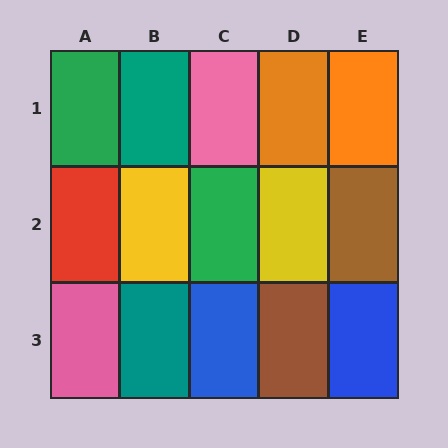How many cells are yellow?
2 cells are yellow.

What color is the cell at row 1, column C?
Pink.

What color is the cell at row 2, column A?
Red.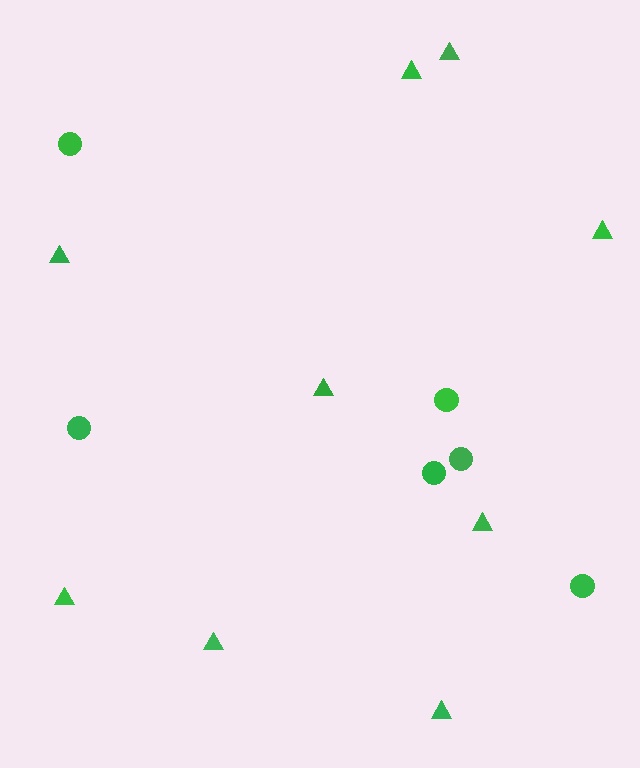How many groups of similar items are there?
There are 2 groups: one group of triangles (9) and one group of circles (6).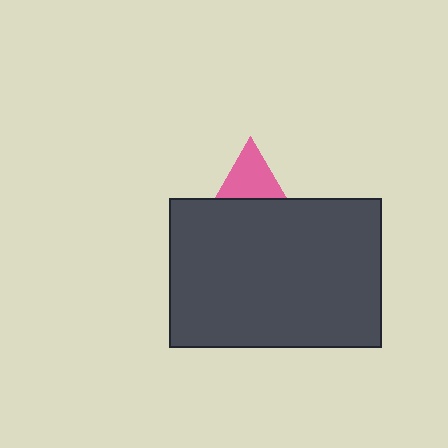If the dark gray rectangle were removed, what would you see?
You would see the complete pink triangle.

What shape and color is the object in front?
The object in front is a dark gray rectangle.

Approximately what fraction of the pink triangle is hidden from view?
Roughly 55% of the pink triangle is hidden behind the dark gray rectangle.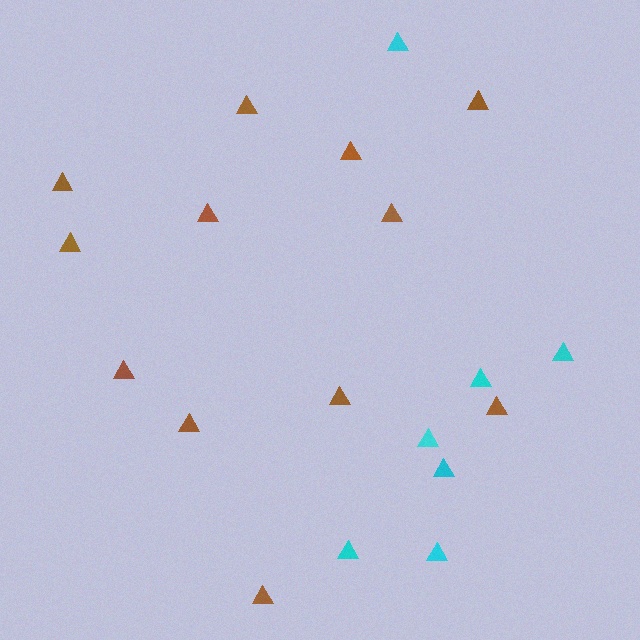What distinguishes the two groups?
There are 2 groups: one group of cyan triangles (7) and one group of brown triangles (12).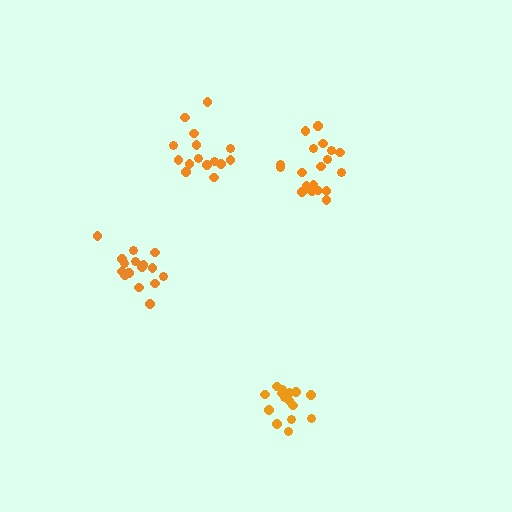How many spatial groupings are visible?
There are 4 spatial groupings.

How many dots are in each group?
Group 1: 20 dots, Group 2: 15 dots, Group 3: 15 dots, Group 4: 17 dots (67 total).